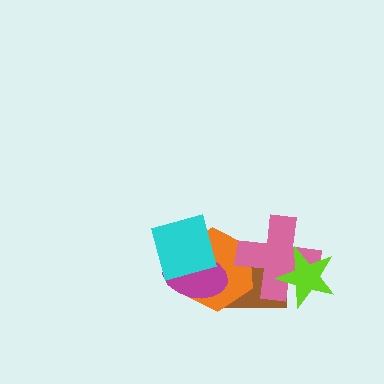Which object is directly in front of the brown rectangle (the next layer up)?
The orange hexagon is directly in front of the brown rectangle.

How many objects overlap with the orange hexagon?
4 objects overlap with the orange hexagon.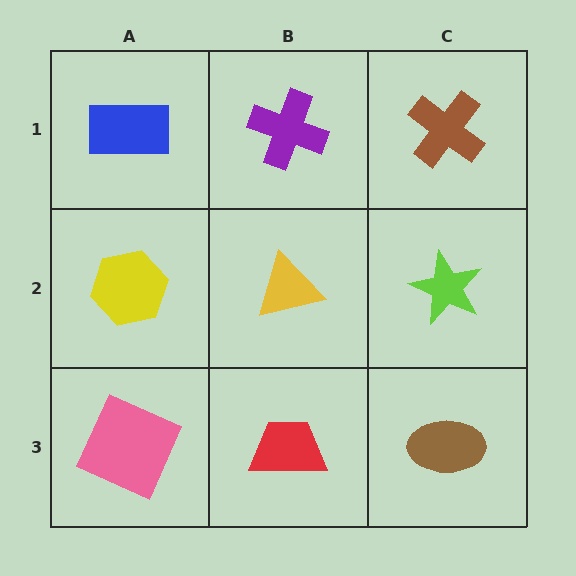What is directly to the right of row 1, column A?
A purple cross.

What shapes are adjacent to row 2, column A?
A blue rectangle (row 1, column A), a pink square (row 3, column A), a yellow triangle (row 2, column B).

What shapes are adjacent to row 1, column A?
A yellow hexagon (row 2, column A), a purple cross (row 1, column B).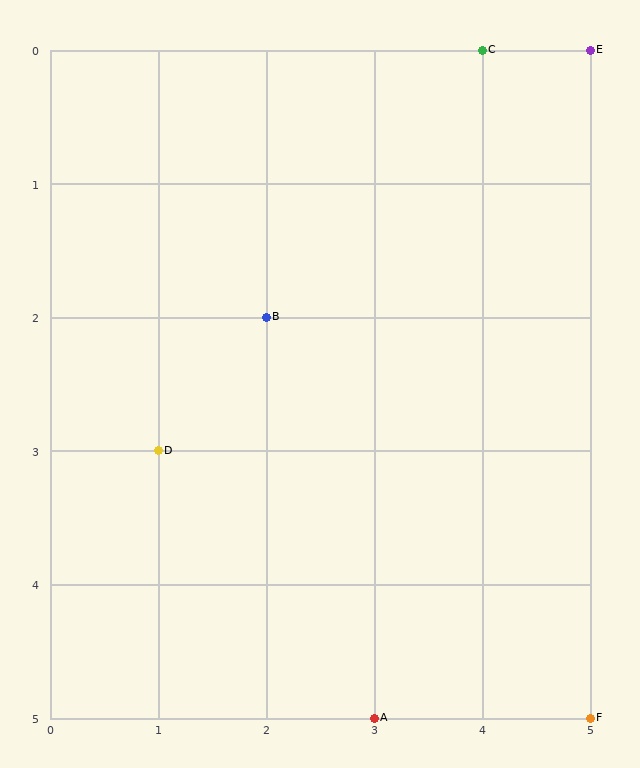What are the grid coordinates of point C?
Point C is at grid coordinates (4, 0).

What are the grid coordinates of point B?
Point B is at grid coordinates (2, 2).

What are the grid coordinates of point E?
Point E is at grid coordinates (5, 0).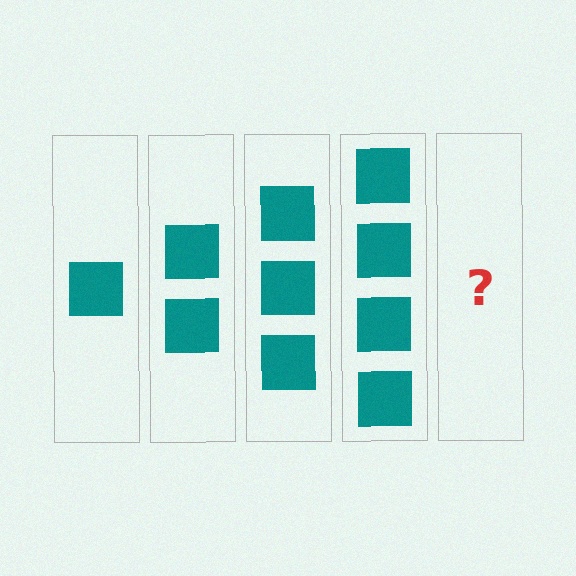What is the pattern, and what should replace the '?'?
The pattern is that each step adds one more square. The '?' should be 5 squares.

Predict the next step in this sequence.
The next step is 5 squares.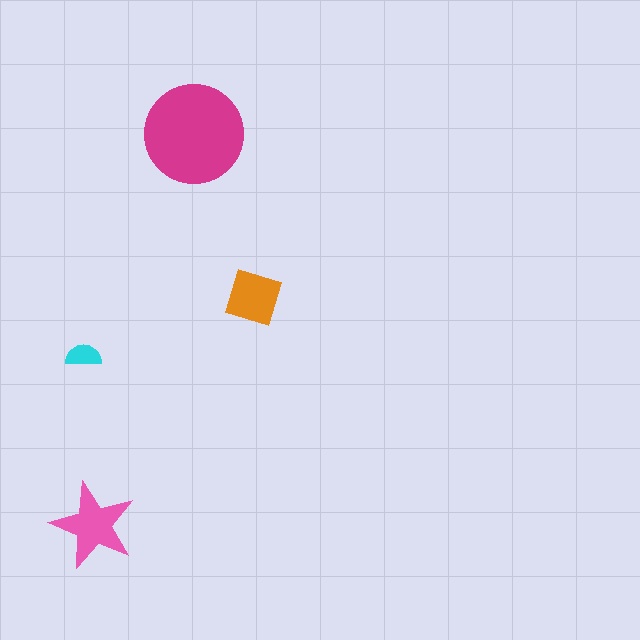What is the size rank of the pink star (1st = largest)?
2nd.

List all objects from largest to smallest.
The magenta circle, the pink star, the orange diamond, the cyan semicircle.